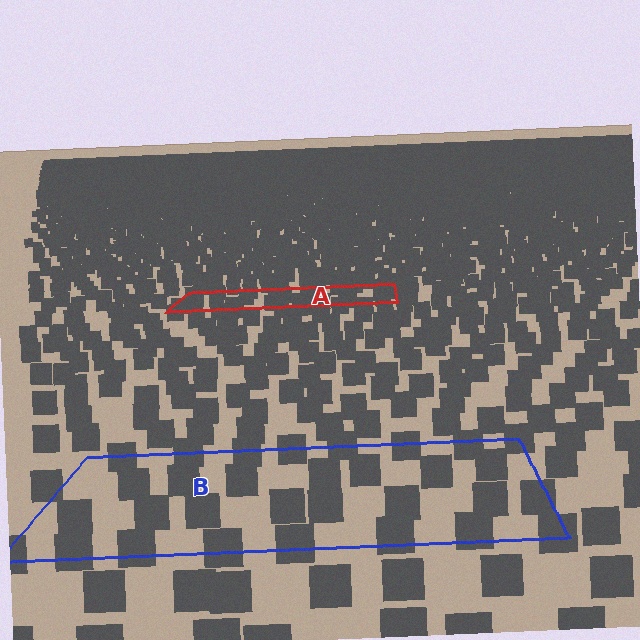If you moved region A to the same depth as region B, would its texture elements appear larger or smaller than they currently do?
They would appear larger. At a closer depth, the same texture elements are projected at a bigger on-screen size.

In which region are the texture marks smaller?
The texture marks are smaller in region A, because it is farther away.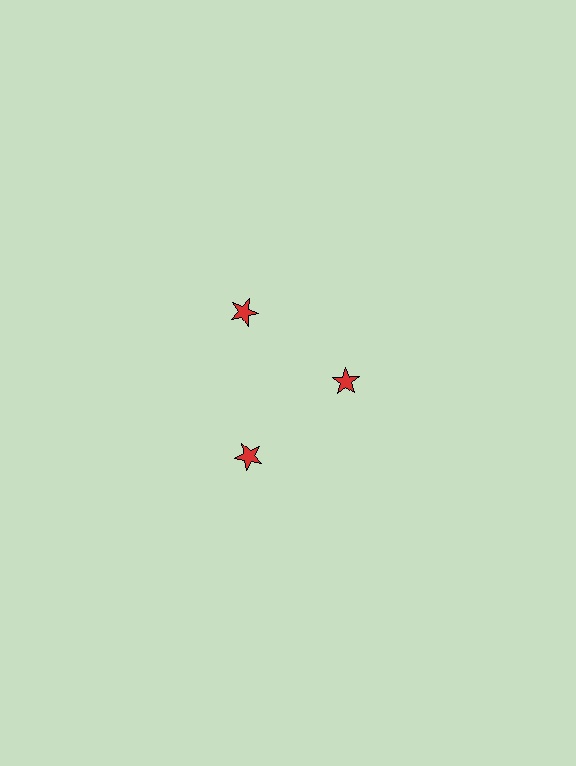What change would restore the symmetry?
The symmetry would be restored by moving it outward, back onto the ring so that all 3 stars sit at equal angles and equal distance from the center.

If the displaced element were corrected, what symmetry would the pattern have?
It would have 3-fold rotational symmetry — the pattern would map onto itself every 120 degrees.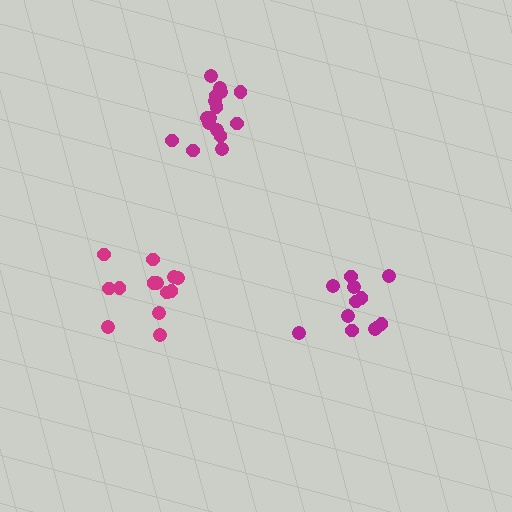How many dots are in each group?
Group 1: 13 dots, Group 2: 16 dots, Group 3: 12 dots (41 total).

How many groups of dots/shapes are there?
There are 3 groups.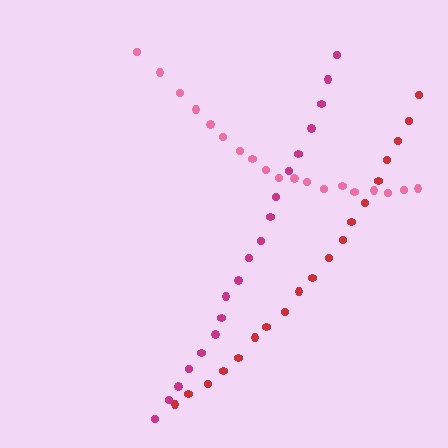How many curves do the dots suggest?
There are 3 distinct paths.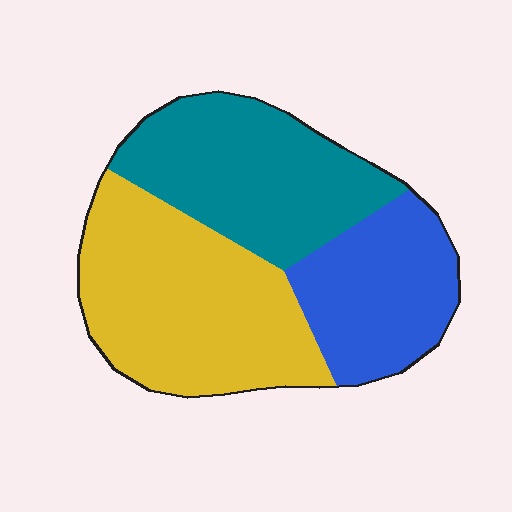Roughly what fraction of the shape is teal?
Teal covers around 35% of the shape.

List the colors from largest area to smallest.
From largest to smallest: yellow, teal, blue.